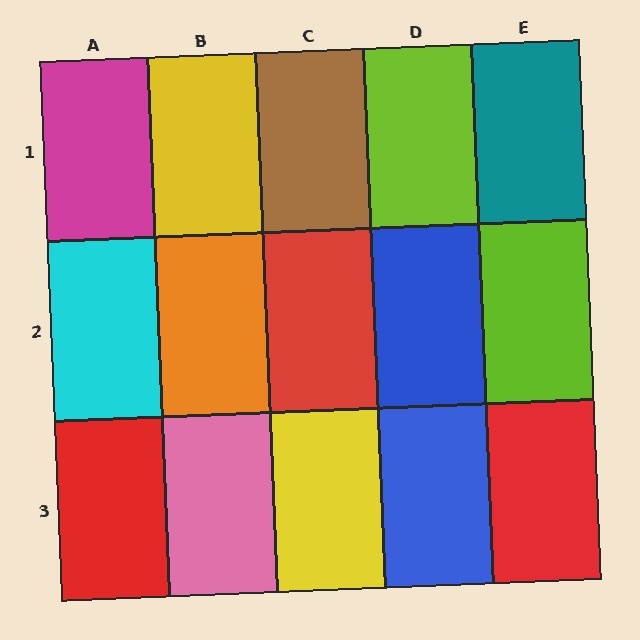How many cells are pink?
1 cell is pink.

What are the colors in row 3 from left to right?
Red, pink, yellow, blue, red.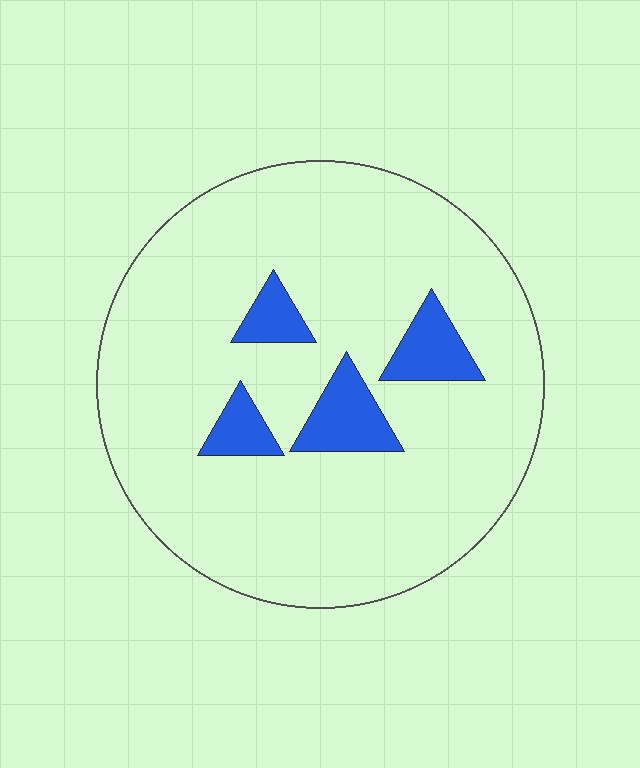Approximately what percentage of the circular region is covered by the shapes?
Approximately 10%.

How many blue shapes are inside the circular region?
4.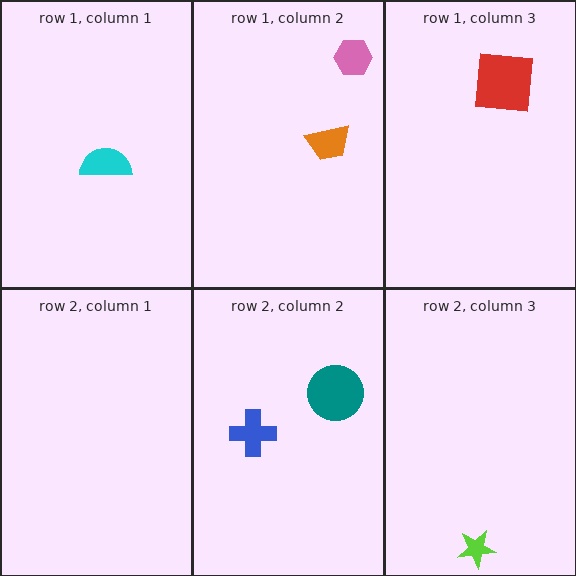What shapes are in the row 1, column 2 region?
The pink hexagon, the orange trapezoid.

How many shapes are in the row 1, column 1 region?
1.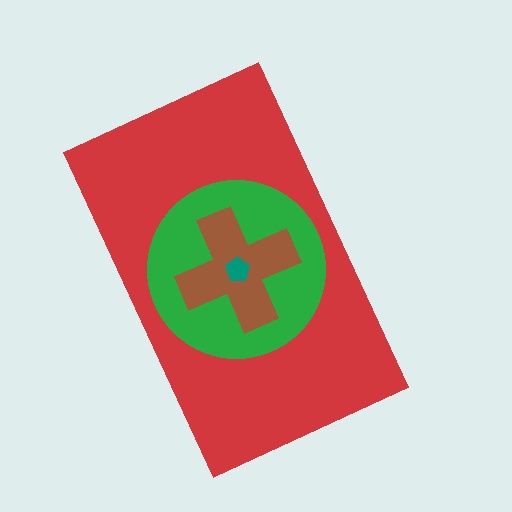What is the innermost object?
The teal pentagon.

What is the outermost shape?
The red rectangle.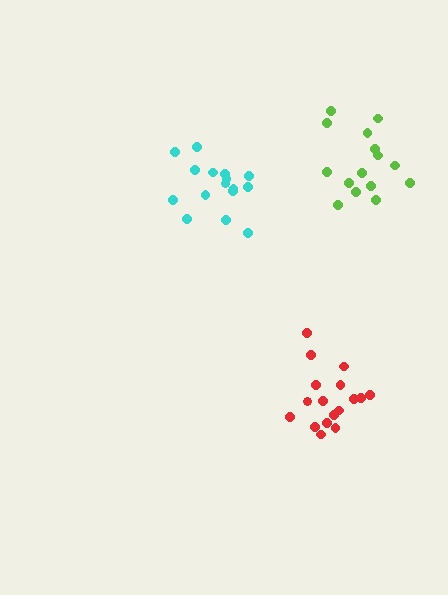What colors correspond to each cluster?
The clusters are colored: cyan, lime, red.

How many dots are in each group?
Group 1: 16 dots, Group 2: 15 dots, Group 3: 17 dots (48 total).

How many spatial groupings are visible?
There are 3 spatial groupings.